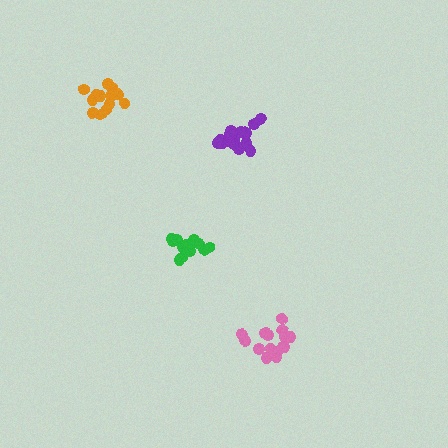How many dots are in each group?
Group 1: 17 dots, Group 2: 18 dots, Group 3: 13 dots, Group 4: 12 dots (60 total).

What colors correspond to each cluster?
The clusters are colored: purple, pink, orange, green.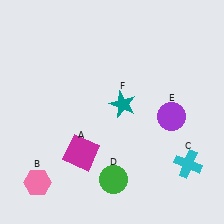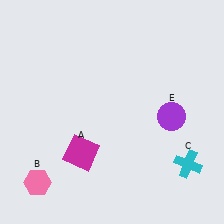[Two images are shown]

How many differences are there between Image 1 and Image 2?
There are 2 differences between the two images.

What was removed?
The teal star (F), the green circle (D) were removed in Image 2.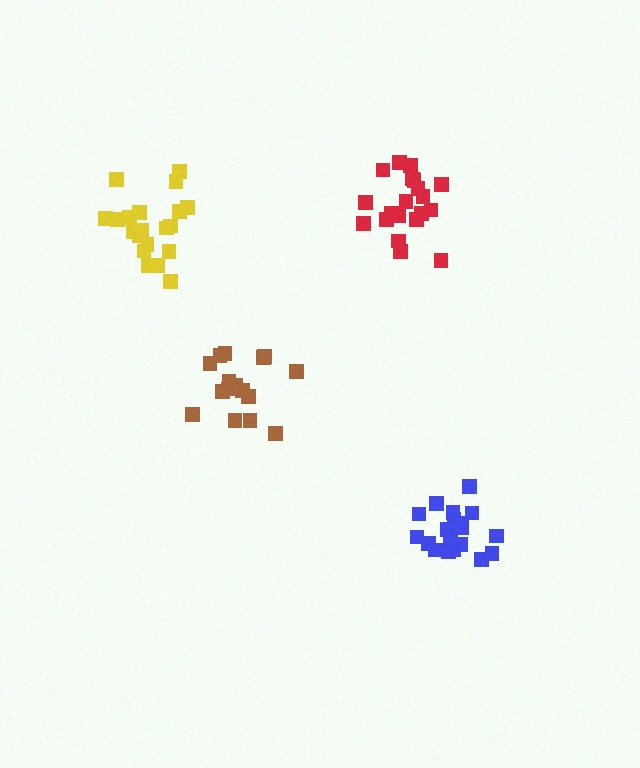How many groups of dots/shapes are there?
There are 4 groups.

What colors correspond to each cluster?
The clusters are colored: blue, red, brown, yellow.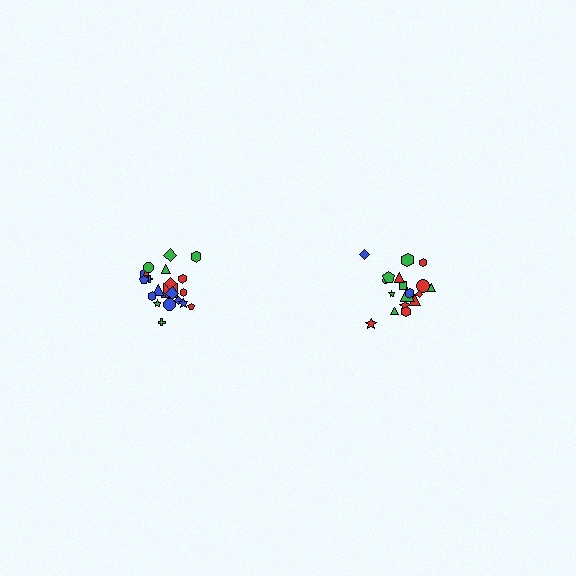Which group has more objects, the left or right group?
The left group.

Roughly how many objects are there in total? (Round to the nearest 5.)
Roughly 40 objects in total.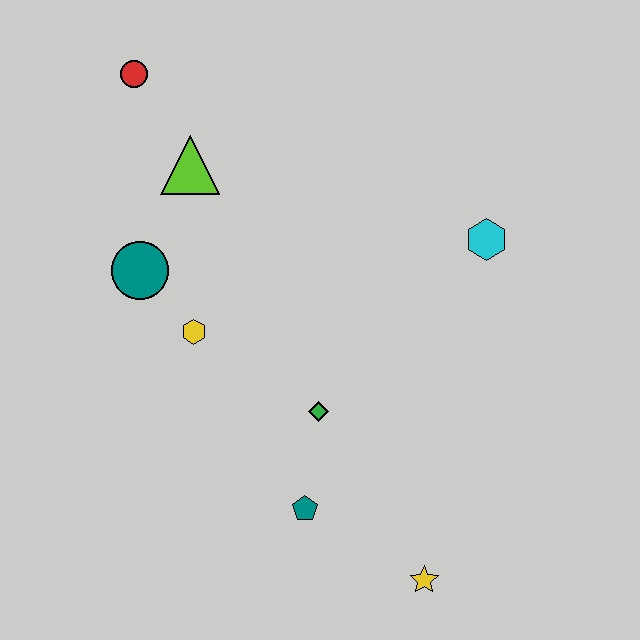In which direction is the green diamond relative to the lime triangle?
The green diamond is below the lime triangle.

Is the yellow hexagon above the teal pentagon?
Yes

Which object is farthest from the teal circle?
The yellow star is farthest from the teal circle.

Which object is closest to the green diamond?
The teal pentagon is closest to the green diamond.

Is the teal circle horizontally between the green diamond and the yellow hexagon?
No